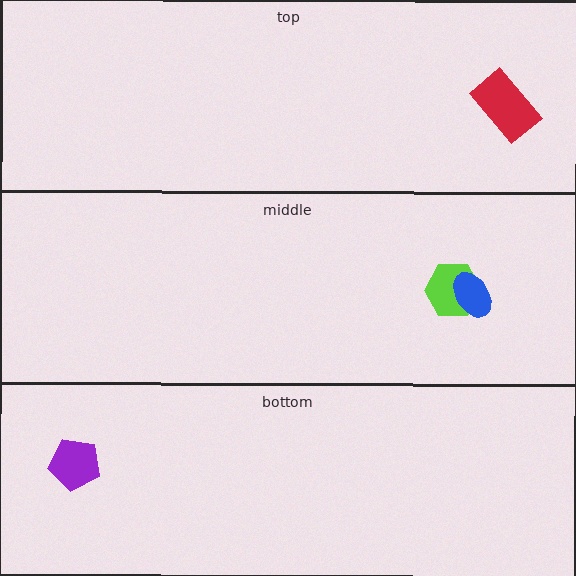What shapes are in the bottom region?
The purple pentagon.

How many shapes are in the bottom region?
1.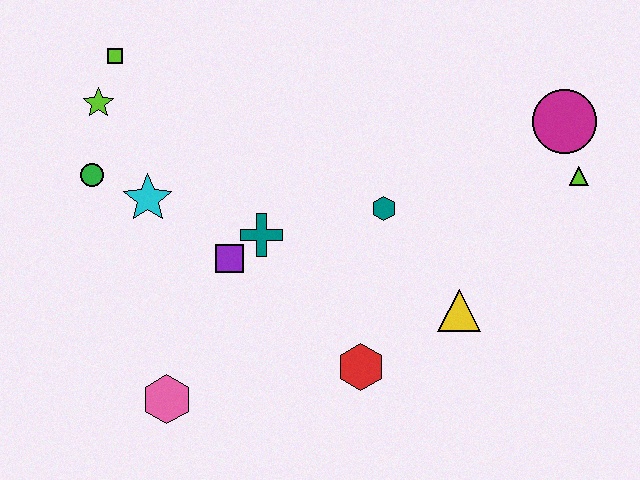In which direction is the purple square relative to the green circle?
The purple square is to the right of the green circle.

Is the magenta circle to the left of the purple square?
No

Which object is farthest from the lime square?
The lime triangle is farthest from the lime square.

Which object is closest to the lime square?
The lime star is closest to the lime square.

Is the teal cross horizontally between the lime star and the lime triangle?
Yes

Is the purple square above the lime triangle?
No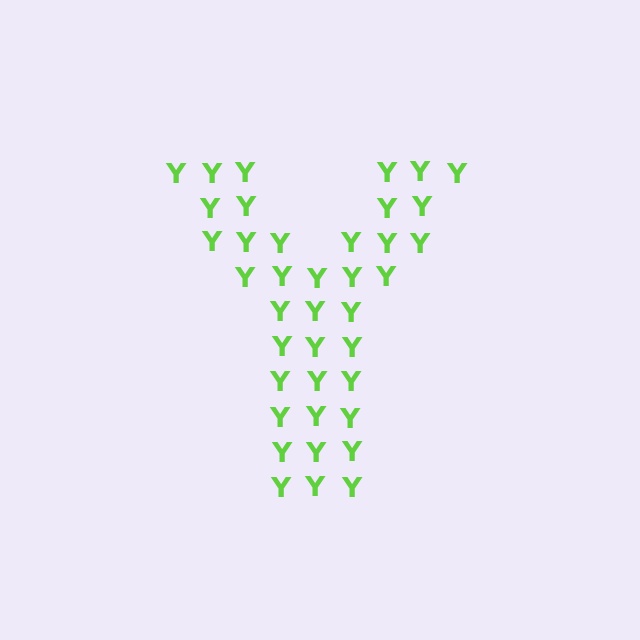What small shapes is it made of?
It is made of small letter Y's.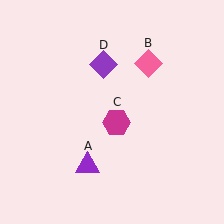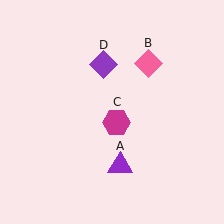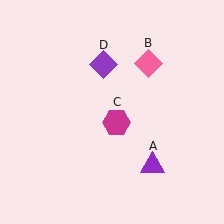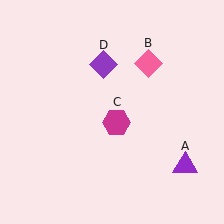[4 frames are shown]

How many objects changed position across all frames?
1 object changed position: purple triangle (object A).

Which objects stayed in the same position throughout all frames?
Pink diamond (object B) and magenta hexagon (object C) and purple diamond (object D) remained stationary.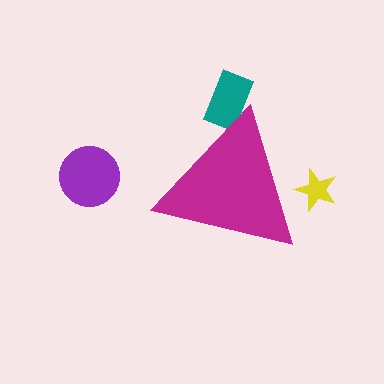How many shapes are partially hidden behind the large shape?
2 shapes are partially hidden.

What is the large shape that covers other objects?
A magenta triangle.